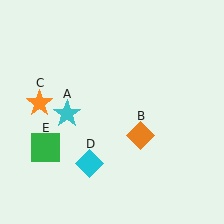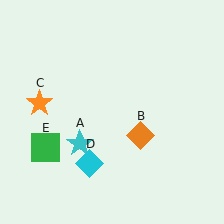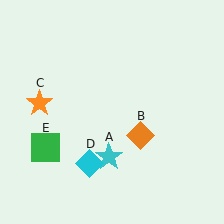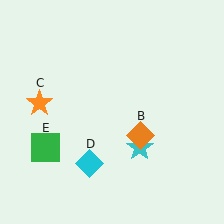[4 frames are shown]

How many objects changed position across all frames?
1 object changed position: cyan star (object A).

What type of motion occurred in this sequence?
The cyan star (object A) rotated counterclockwise around the center of the scene.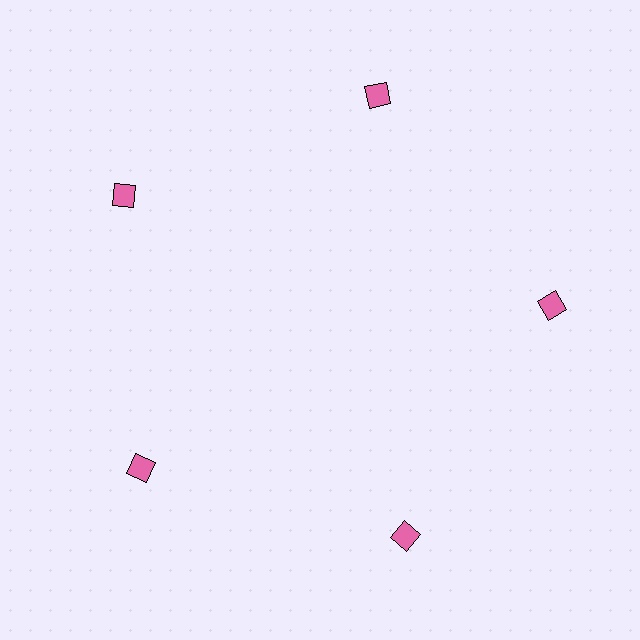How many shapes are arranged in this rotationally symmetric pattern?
There are 5 shapes, arranged in 5 groups of 1.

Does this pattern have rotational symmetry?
Yes, this pattern has 5-fold rotational symmetry. It looks the same after rotating 72 degrees around the center.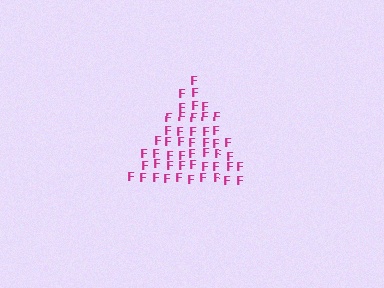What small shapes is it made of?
It is made of small letter F's.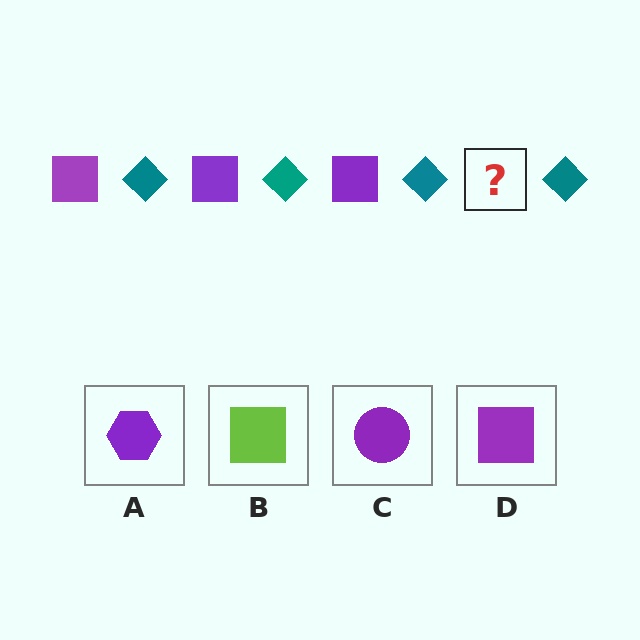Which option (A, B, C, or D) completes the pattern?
D.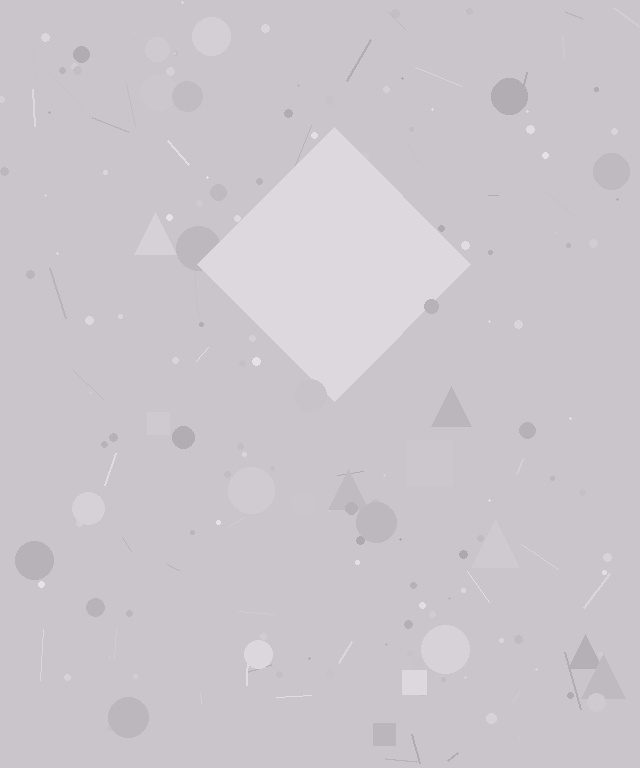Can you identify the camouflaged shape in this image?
The camouflaged shape is a diamond.